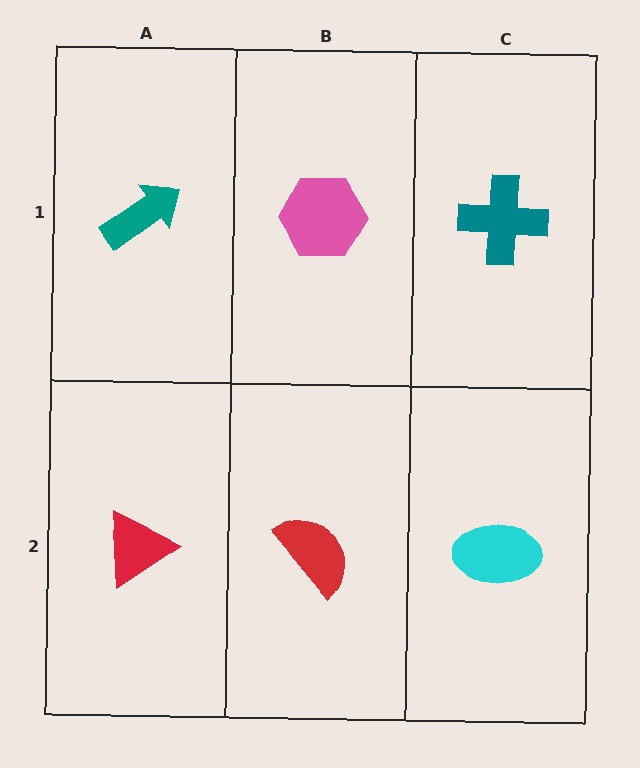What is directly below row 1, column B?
A red semicircle.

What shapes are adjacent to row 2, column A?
A teal arrow (row 1, column A), a red semicircle (row 2, column B).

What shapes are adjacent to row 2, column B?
A pink hexagon (row 1, column B), a red triangle (row 2, column A), a cyan ellipse (row 2, column C).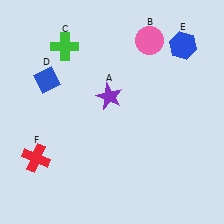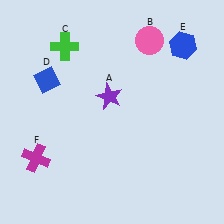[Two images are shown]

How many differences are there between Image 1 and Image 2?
There is 1 difference between the two images.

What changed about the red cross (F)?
In Image 1, F is red. In Image 2, it changed to magenta.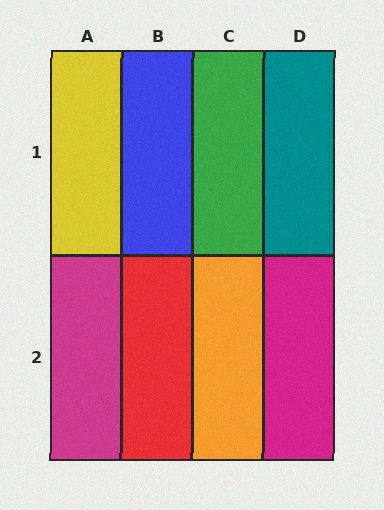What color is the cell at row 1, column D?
Teal.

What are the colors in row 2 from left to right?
Magenta, red, orange, magenta.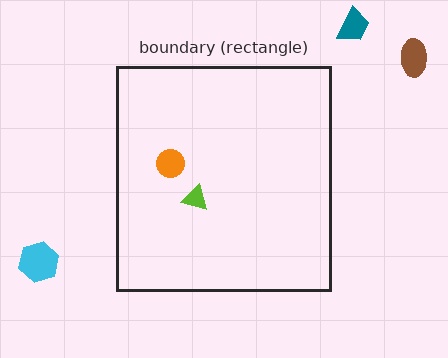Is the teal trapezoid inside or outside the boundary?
Outside.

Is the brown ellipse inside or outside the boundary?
Outside.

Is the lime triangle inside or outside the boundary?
Inside.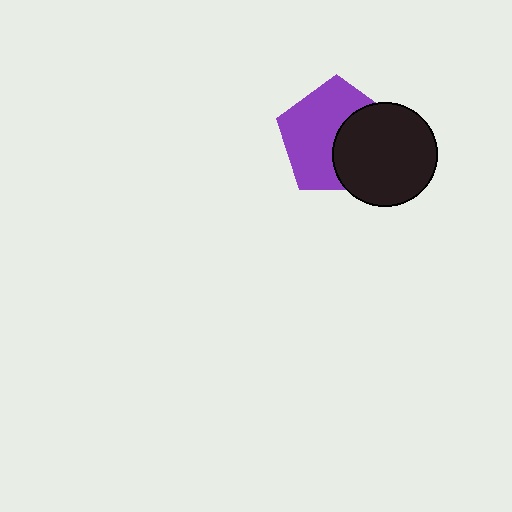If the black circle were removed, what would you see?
You would see the complete purple pentagon.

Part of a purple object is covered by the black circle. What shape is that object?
It is a pentagon.